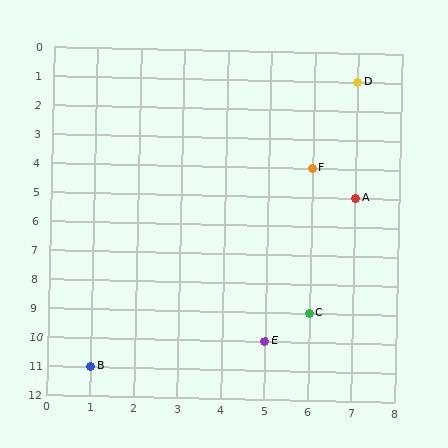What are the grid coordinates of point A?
Point A is at grid coordinates (7, 5).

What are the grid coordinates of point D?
Point D is at grid coordinates (7, 1).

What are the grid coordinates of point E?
Point E is at grid coordinates (5, 10).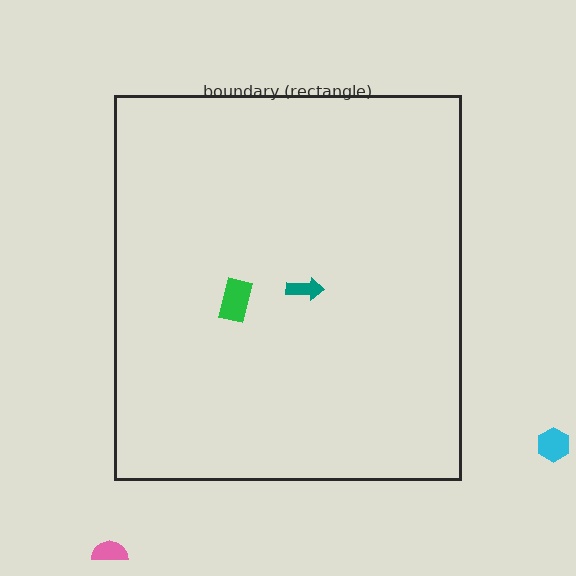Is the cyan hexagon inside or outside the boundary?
Outside.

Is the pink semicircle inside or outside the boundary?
Outside.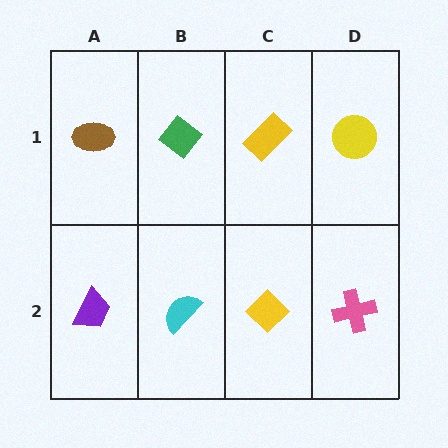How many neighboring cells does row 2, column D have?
2.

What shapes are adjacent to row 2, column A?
A brown ellipse (row 1, column A), a cyan semicircle (row 2, column B).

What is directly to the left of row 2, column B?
A purple trapezoid.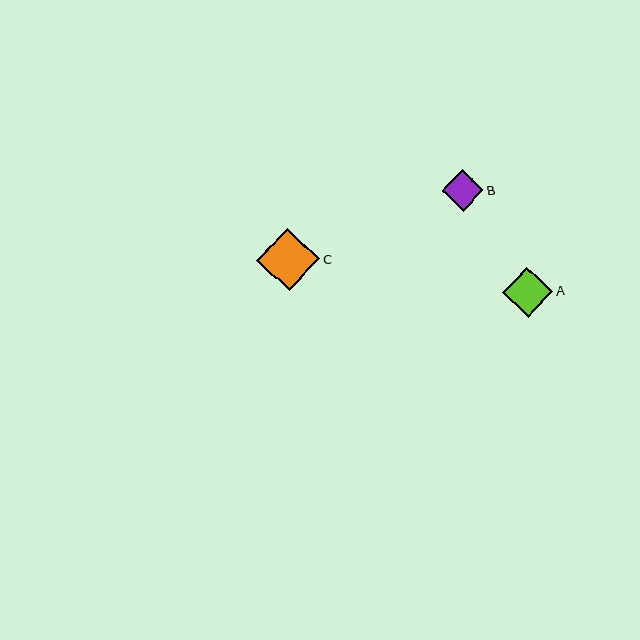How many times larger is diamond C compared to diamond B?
Diamond C is approximately 1.5 times the size of diamond B.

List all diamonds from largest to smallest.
From largest to smallest: C, A, B.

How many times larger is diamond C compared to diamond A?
Diamond C is approximately 1.2 times the size of diamond A.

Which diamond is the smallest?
Diamond B is the smallest with a size of approximately 42 pixels.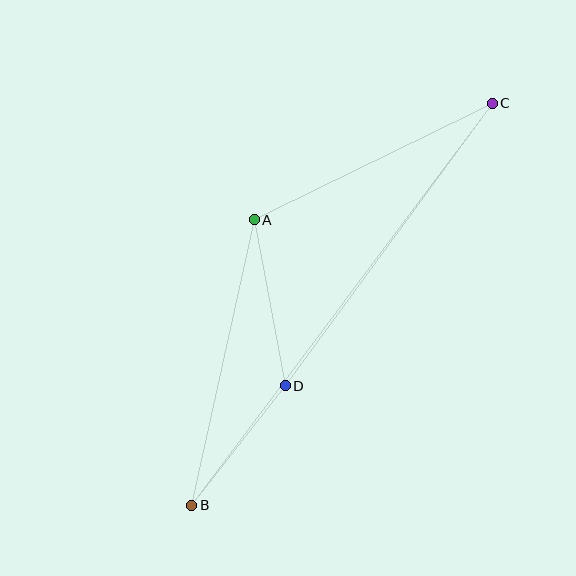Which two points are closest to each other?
Points B and D are closest to each other.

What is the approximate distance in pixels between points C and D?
The distance between C and D is approximately 350 pixels.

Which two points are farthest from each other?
Points B and C are farthest from each other.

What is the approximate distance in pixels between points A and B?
The distance between A and B is approximately 292 pixels.